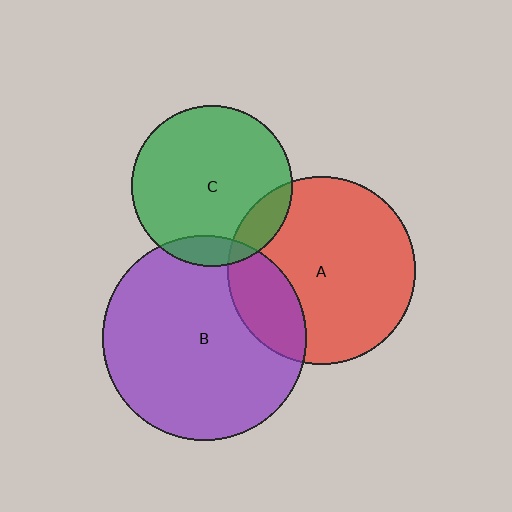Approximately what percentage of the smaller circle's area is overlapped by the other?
Approximately 10%.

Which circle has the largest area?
Circle B (purple).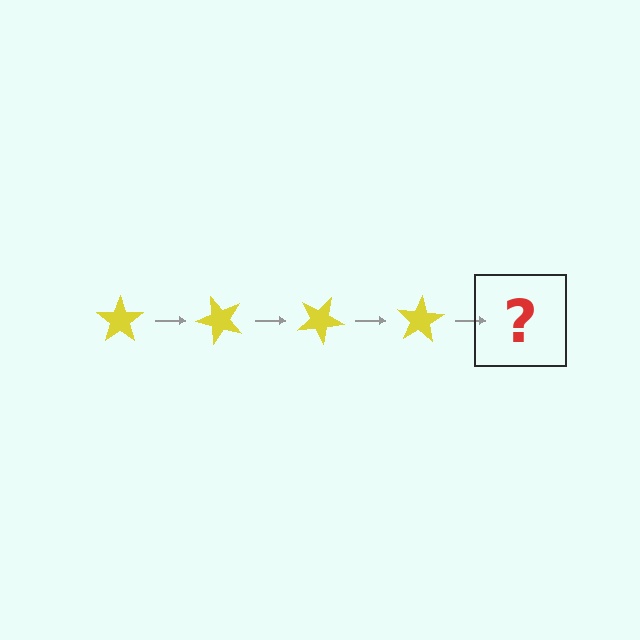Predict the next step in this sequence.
The next step is a yellow star rotated 200 degrees.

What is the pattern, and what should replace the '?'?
The pattern is that the star rotates 50 degrees each step. The '?' should be a yellow star rotated 200 degrees.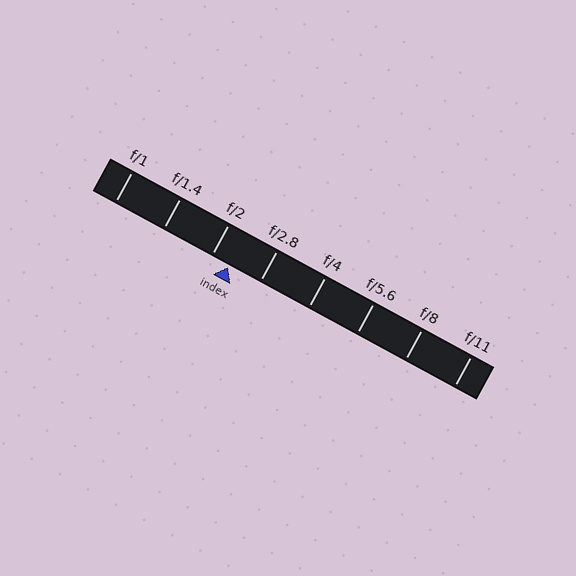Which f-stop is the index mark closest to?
The index mark is closest to f/2.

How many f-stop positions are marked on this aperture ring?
There are 8 f-stop positions marked.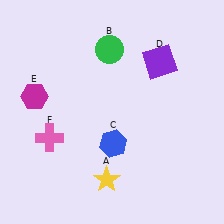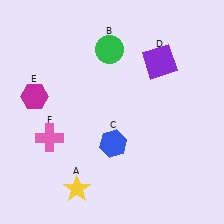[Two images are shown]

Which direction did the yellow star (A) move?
The yellow star (A) moved left.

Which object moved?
The yellow star (A) moved left.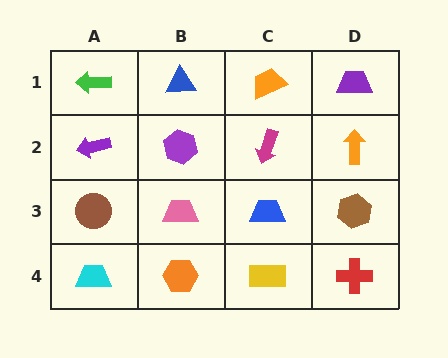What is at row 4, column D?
A red cross.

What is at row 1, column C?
An orange trapezoid.